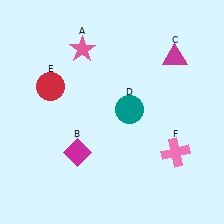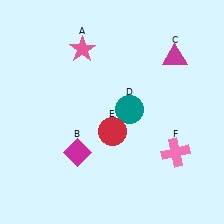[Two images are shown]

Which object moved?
The red circle (E) moved right.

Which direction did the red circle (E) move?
The red circle (E) moved right.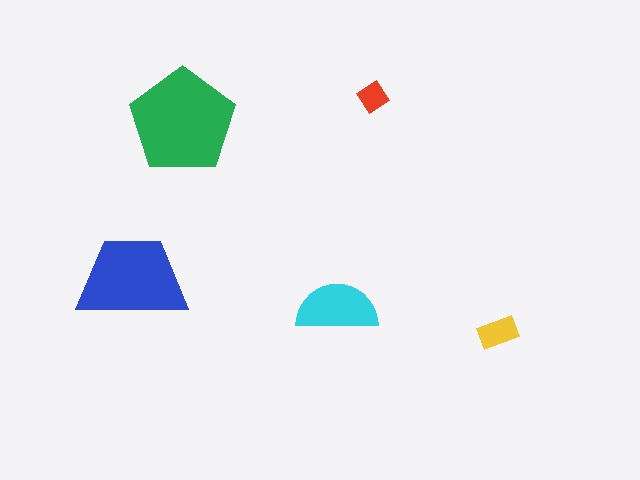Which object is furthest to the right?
The yellow rectangle is rightmost.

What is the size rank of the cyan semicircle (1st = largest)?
3rd.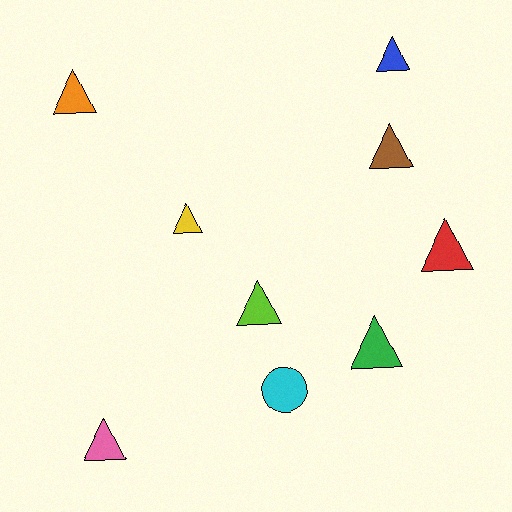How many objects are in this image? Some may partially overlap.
There are 9 objects.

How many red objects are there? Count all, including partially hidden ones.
There is 1 red object.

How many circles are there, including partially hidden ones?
There is 1 circle.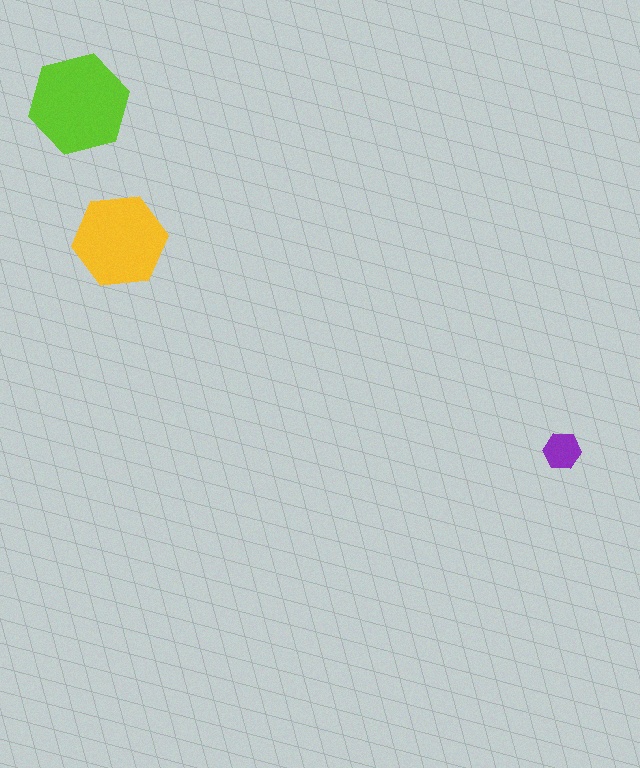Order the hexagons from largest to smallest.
the lime one, the yellow one, the purple one.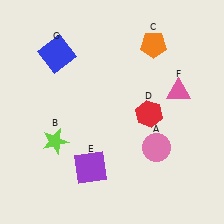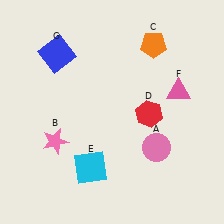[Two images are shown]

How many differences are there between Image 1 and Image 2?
There are 2 differences between the two images.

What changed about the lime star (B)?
In Image 1, B is lime. In Image 2, it changed to pink.